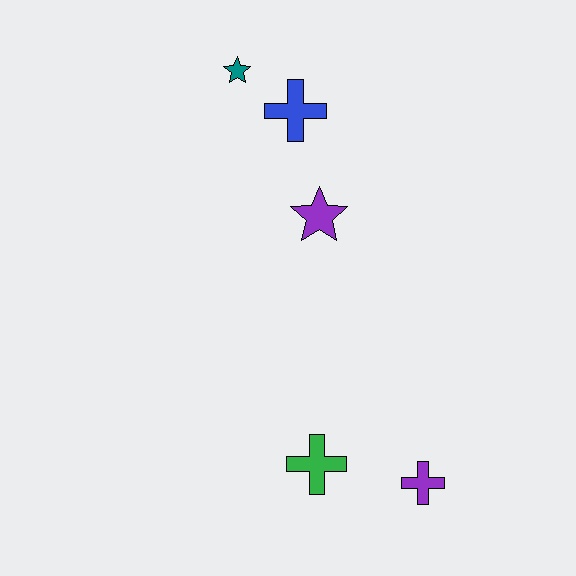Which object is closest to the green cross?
The purple cross is closest to the green cross.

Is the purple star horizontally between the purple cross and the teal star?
Yes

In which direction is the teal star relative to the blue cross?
The teal star is to the left of the blue cross.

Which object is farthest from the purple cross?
The teal star is farthest from the purple cross.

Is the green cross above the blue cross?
No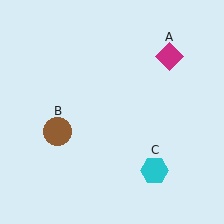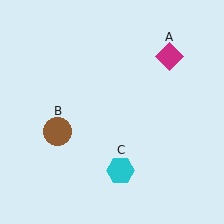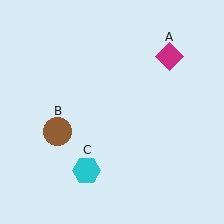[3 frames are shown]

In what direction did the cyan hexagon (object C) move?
The cyan hexagon (object C) moved left.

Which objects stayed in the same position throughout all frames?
Magenta diamond (object A) and brown circle (object B) remained stationary.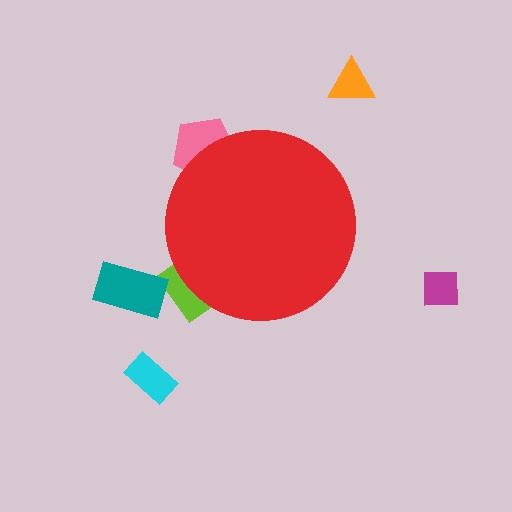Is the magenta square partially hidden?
No, the magenta square is fully visible.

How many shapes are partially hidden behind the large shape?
2 shapes are partially hidden.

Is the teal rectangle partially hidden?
No, the teal rectangle is fully visible.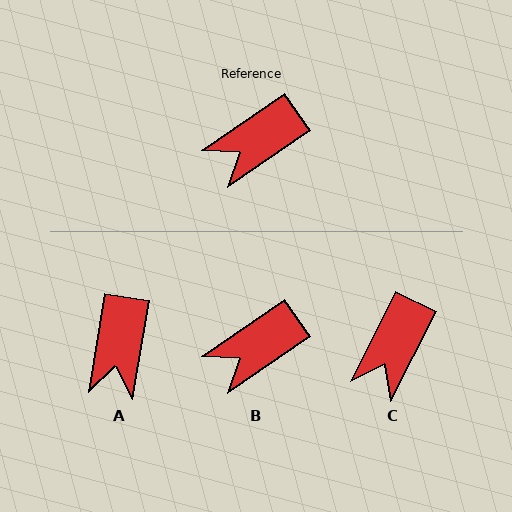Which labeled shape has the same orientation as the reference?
B.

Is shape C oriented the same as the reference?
No, it is off by about 28 degrees.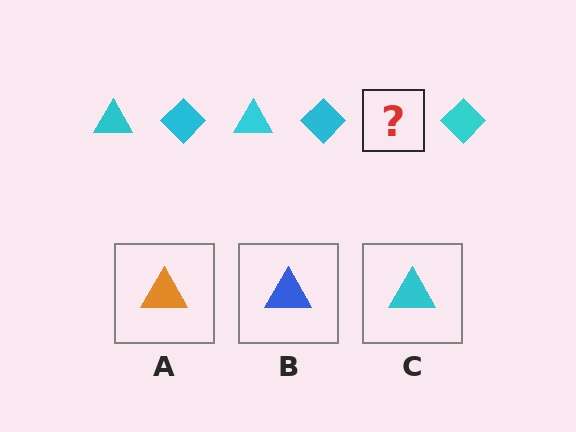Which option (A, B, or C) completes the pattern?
C.